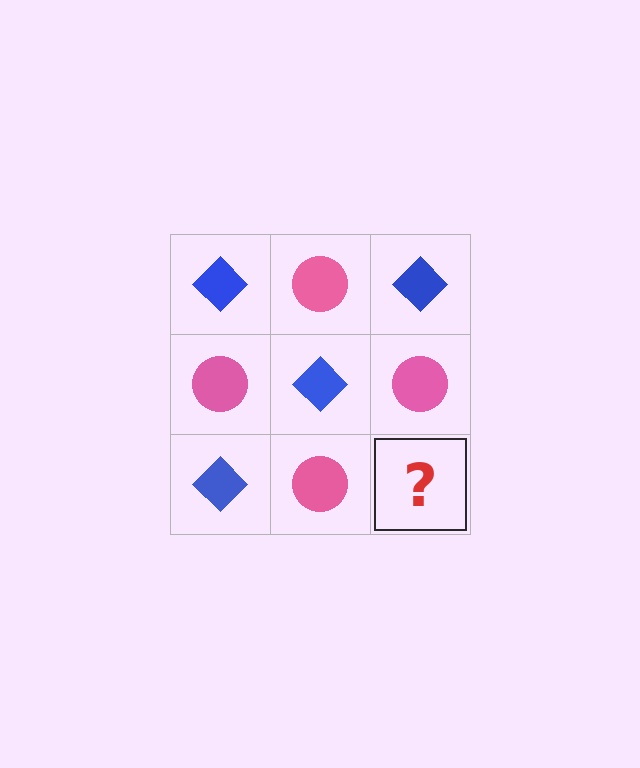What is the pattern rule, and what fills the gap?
The rule is that it alternates blue diamond and pink circle in a checkerboard pattern. The gap should be filled with a blue diamond.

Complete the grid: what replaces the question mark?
The question mark should be replaced with a blue diamond.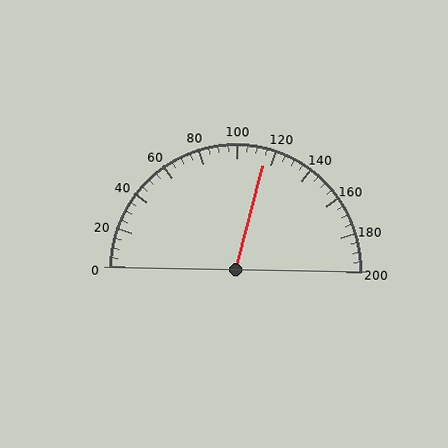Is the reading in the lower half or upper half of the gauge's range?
The reading is in the upper half of the range (0 to 200).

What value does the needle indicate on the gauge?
The needle indicates approximately 115.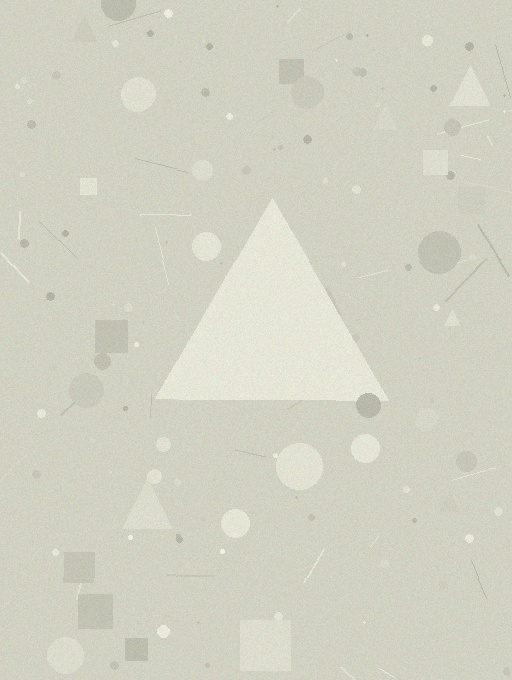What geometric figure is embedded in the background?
A triangle is embedded in the background.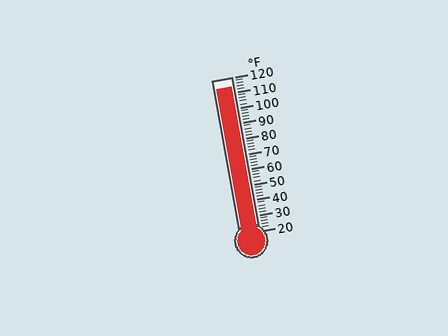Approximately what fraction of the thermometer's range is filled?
The thermometer is filled to approximately 95% of its range.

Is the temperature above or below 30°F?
The temperature is above 30°F.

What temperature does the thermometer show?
The thermometer shows approximately 114°F.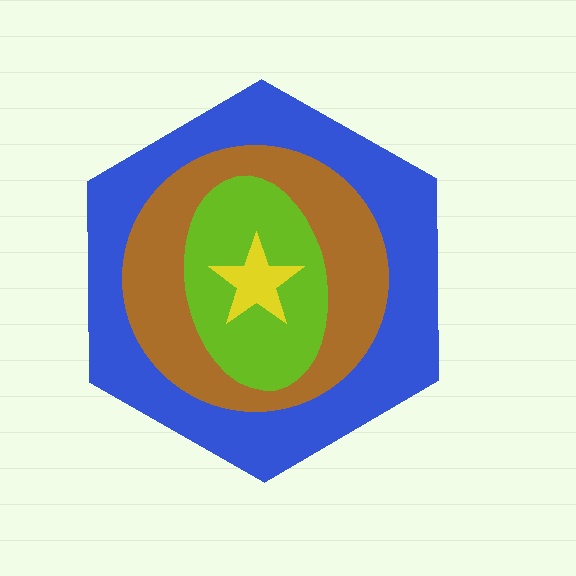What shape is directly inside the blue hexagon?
The brown circle.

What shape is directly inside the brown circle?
The lime ellipse.